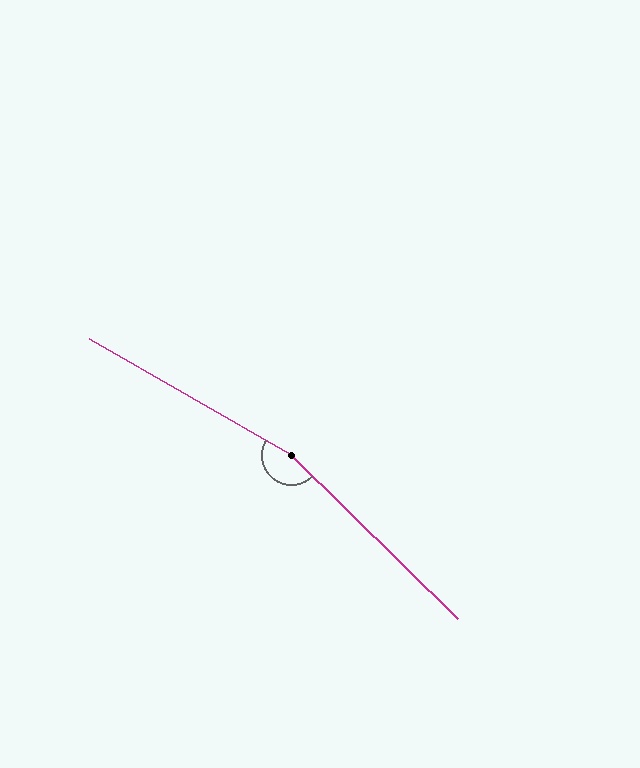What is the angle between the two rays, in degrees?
Approximately 165 degrees.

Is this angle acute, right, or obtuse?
It is obtuse.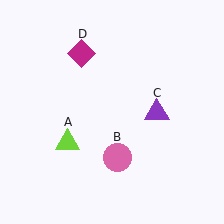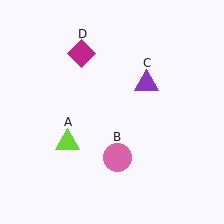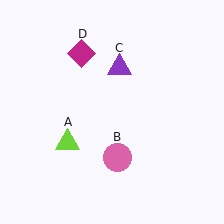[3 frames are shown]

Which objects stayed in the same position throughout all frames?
Lime triangle (object A) and pink circle (object B) and magenta diamond (object D) remained stationary.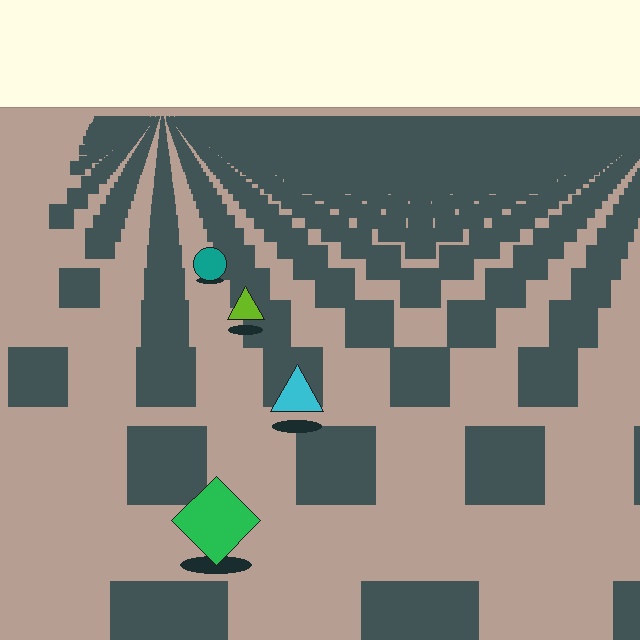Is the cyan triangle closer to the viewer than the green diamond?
No. The green diamond is closer — you can tell from the texture gradient: the ground texture is coarser near it.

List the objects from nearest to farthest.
From nearest to farthest: the green diamond, the cyan triangle, the lime triangle, the teal circle.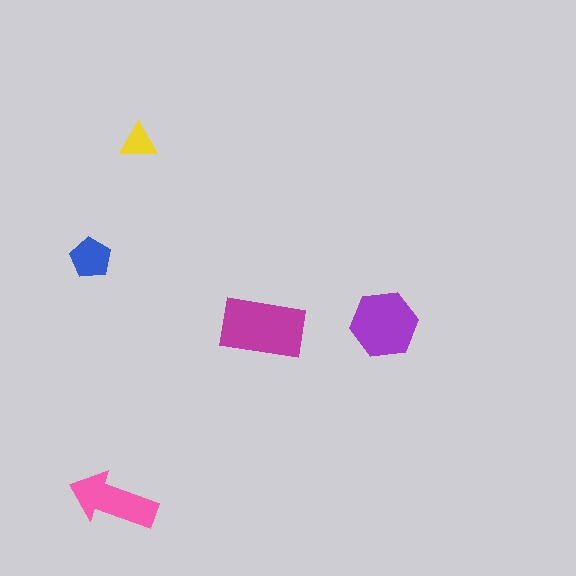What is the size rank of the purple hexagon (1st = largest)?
2nd.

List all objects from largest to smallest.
The magenta rectangle, the purple hexagon, the pink arrow, the blue pentagon, the yellow triangle.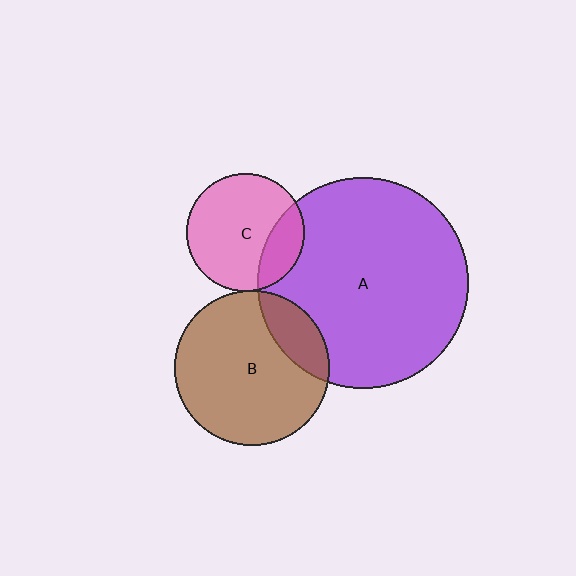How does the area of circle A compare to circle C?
Approximately 3.2 times.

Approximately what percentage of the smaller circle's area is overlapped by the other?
Approximately 25%.